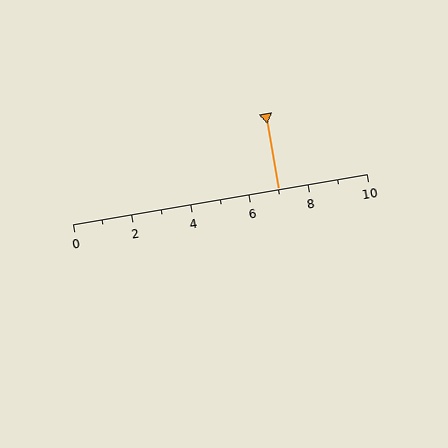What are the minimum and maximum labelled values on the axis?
The axis runs from 0 to 10.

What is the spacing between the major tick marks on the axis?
The major ticks are spaced 2 apart.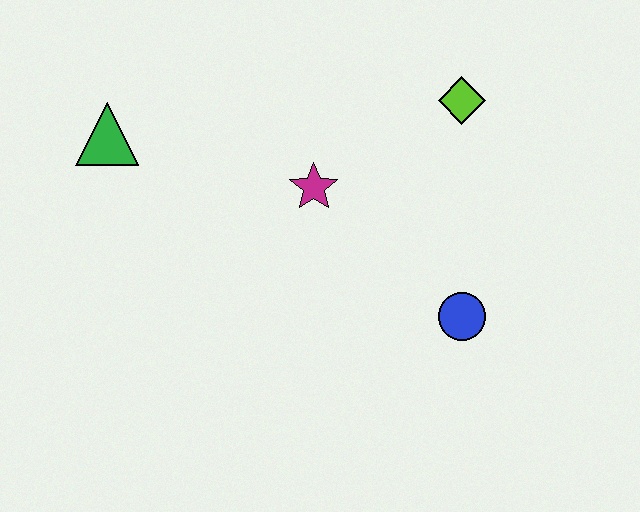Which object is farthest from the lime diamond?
The green triangle is farthest from the lime diamond.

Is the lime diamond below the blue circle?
No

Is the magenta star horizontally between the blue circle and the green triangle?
Yes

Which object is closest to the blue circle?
The magenta star is closest to the blue circle.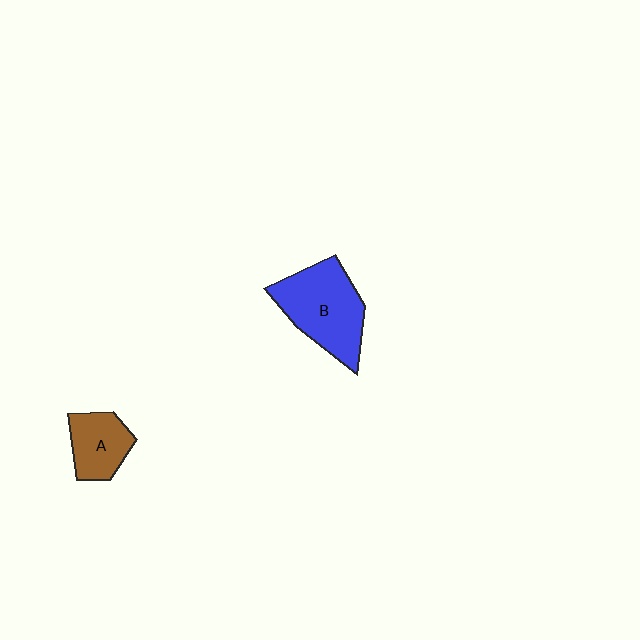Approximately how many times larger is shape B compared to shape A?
Approximately 1.8 times.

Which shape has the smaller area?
Shape A (brown).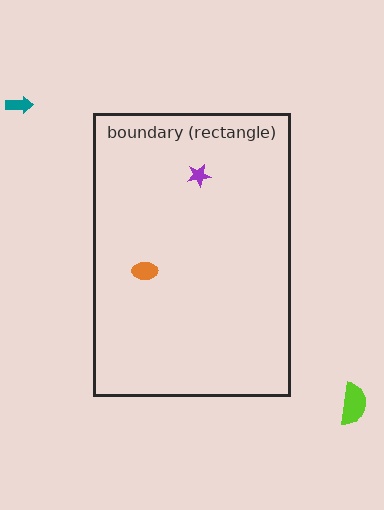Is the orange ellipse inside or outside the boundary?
Inside.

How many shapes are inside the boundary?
2 inside, 2 outside.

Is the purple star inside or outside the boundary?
Inside.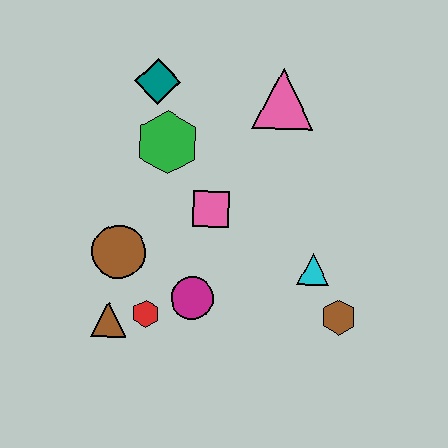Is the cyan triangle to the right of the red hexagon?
Yes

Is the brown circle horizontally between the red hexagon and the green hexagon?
No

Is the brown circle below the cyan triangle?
No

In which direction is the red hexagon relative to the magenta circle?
The red hexagon is to the left of the magenta circle.